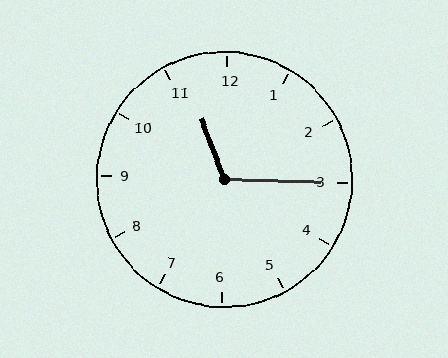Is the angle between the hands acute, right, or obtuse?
It is obtuse.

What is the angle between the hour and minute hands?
Approximately 112 degrees.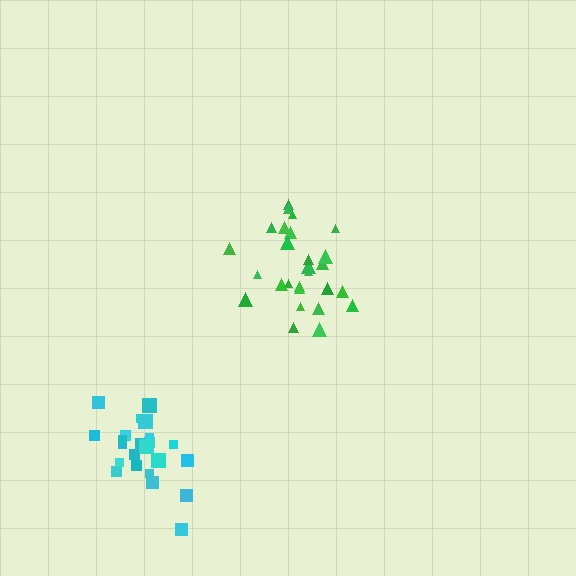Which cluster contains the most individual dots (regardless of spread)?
Green (27).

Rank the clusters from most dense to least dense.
cyan, green.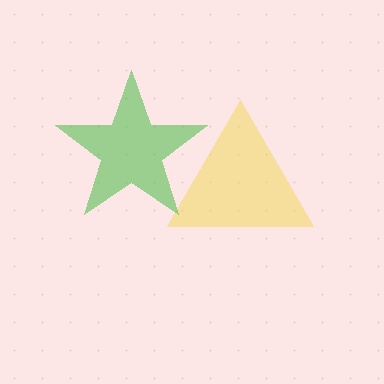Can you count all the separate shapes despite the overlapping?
Yes, there are 2 separate shapes.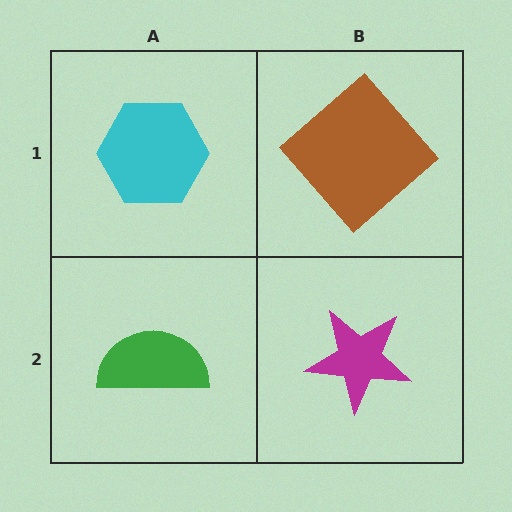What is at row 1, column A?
A cyan hexagon.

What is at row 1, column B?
A brown diamond.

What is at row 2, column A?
A green semicircle.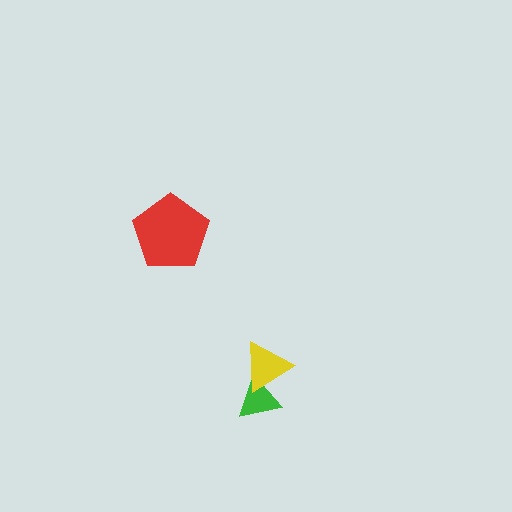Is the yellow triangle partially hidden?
No, no other shape covers it.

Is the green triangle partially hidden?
Yes, it is partially covered by another shape.